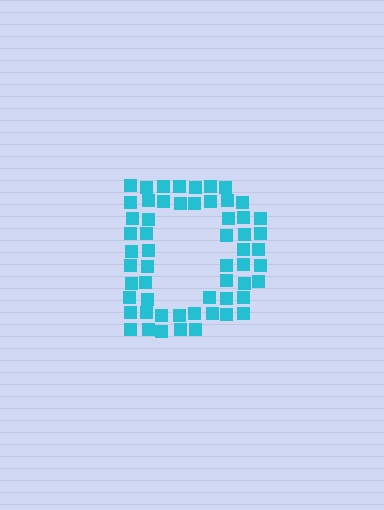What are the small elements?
The small elements are squares.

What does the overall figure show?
The overall figure shows the letter D.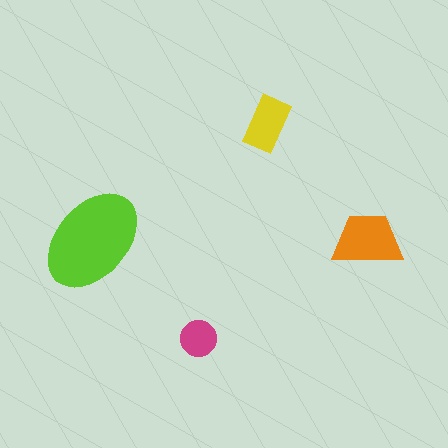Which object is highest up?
The yellow rectangle is topmost.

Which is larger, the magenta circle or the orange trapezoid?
The orange trapezoid.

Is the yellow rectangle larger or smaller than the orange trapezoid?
Smaller.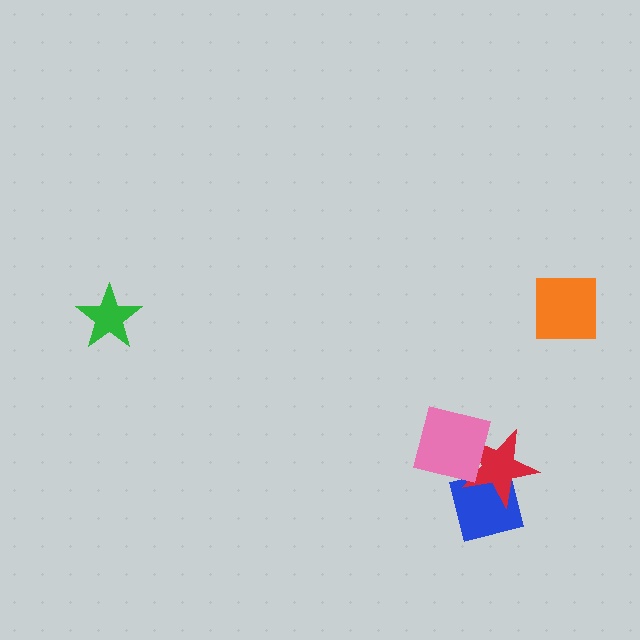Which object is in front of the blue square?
The red star is in front of the blue square.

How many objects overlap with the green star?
0 objects overlap with the green star.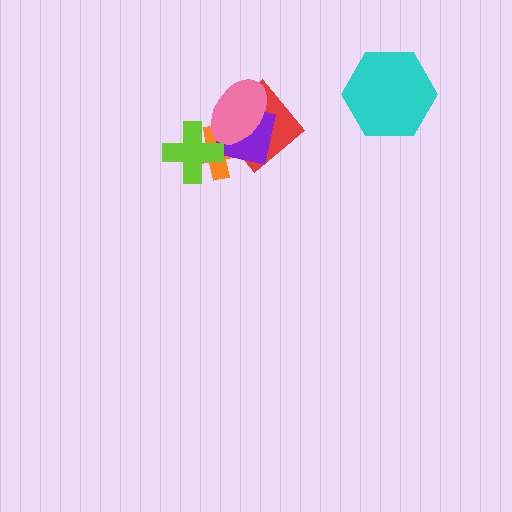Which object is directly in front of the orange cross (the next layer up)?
The red diamond is directly in front of the orange cross.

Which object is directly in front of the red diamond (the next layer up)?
The purple square is directly in front of the red diamond.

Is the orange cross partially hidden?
Yes, it is partially covered by another shape.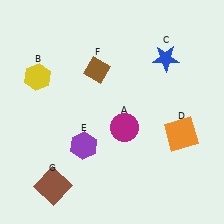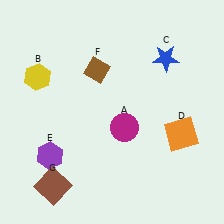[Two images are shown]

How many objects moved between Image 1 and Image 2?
1 object moved between the two images.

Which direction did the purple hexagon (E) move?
The purple hexagon (E) moved left.